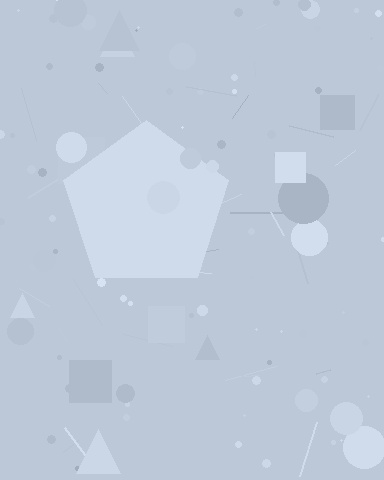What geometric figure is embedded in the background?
A pentagon is embedded in the background.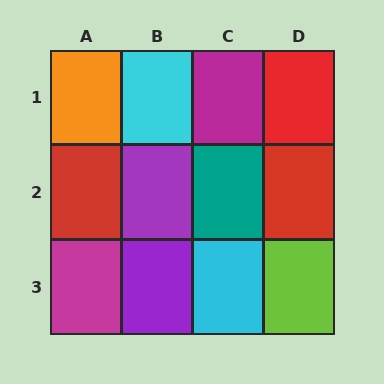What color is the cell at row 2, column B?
Purple.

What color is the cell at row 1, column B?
Cyan.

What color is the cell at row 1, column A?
Orange.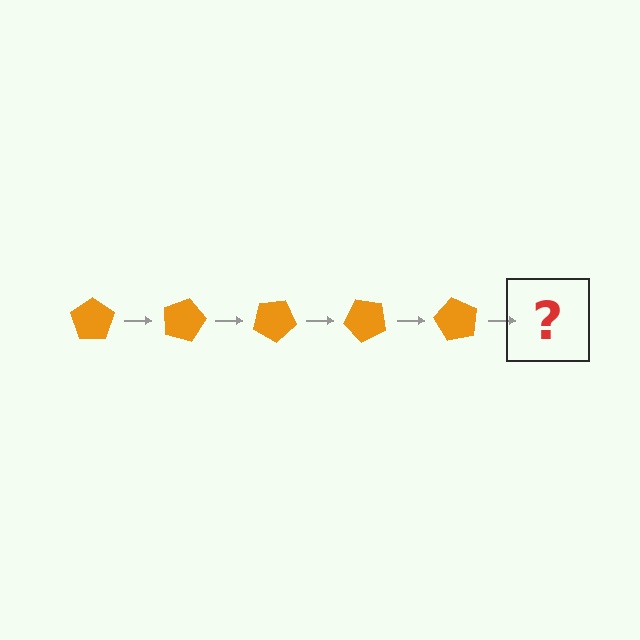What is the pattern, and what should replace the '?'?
The pattern is that the pentagon rotates 15 degrees each step. The '?' should be an orange pentagon rotated 75 degrees.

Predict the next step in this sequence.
The next step is an orange pentagon rotated 75 degrees.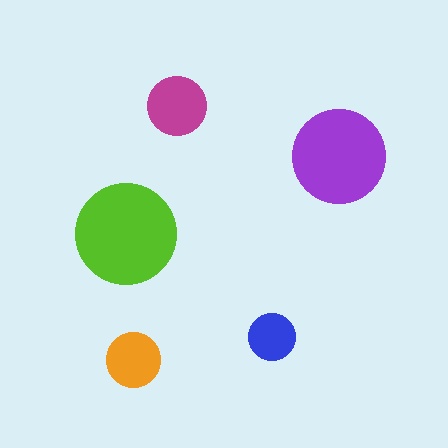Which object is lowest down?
The orange circle is bottommost.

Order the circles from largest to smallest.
the lime one, the purple one, the magenta one, the orange one, the blue one.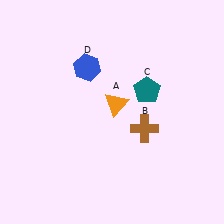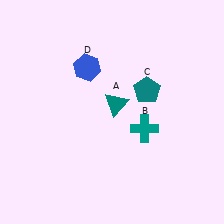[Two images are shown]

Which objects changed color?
A changed from orange to teal. B changed from brown to teal.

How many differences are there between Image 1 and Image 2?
There are 2 differences between the two images.